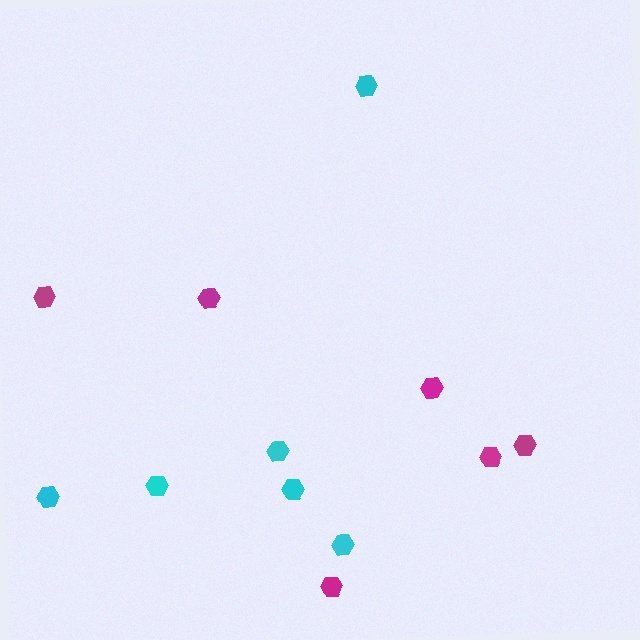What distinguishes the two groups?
There are 2 groups: one group of magenta hexagons (6) and one group of cyan hexagons (6).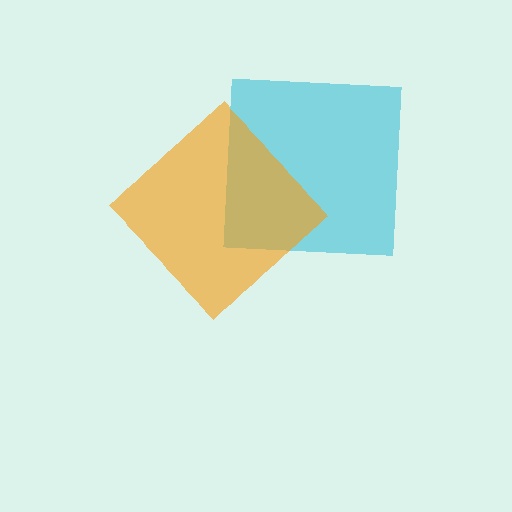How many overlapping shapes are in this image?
There are 2 overlapping shapes in the image.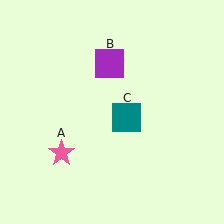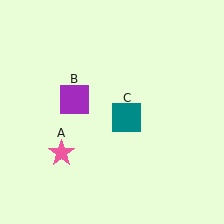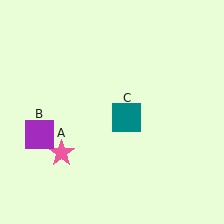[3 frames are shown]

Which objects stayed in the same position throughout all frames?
Pink star (object A) and teal square (object C) remained stationary.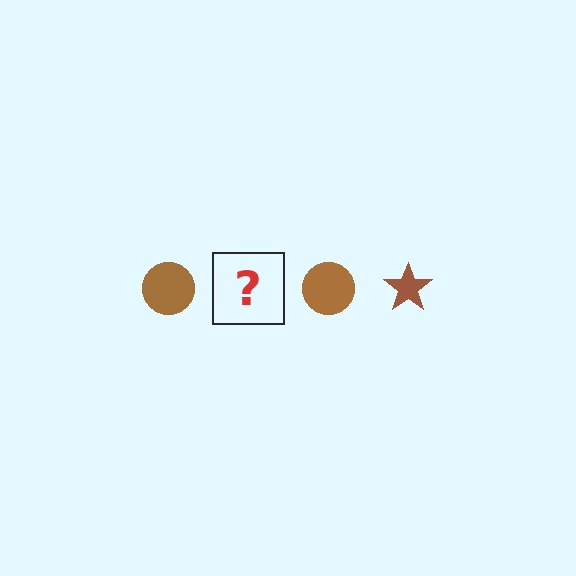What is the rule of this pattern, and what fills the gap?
The rule is that the pattern cycles through circle, star shapes in brown. The gap should be filled with a brown star.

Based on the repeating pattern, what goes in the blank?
The blank should be a brown star.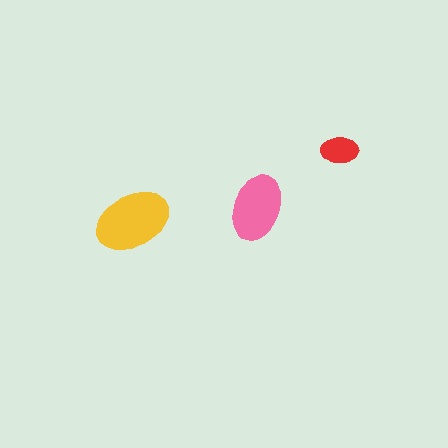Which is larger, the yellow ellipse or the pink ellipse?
The yellow one.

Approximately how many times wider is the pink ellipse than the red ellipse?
About 2 times wider.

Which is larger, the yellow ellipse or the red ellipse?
The yellow one.